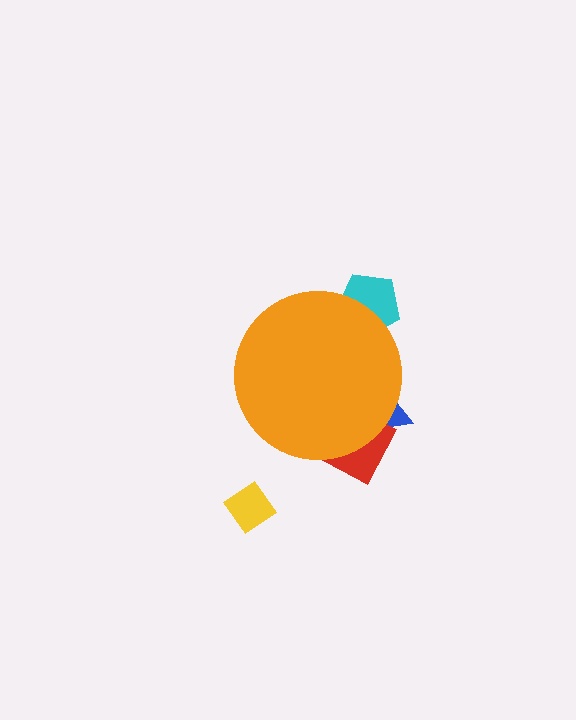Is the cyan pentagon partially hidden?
Yes, the cyan pentagon is partially hidden behind the orange circle.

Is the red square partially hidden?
Yes, the red square is partially hidden behind the orange circle.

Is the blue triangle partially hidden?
Yes, the blue triangle is partially hidden behind the orange circle.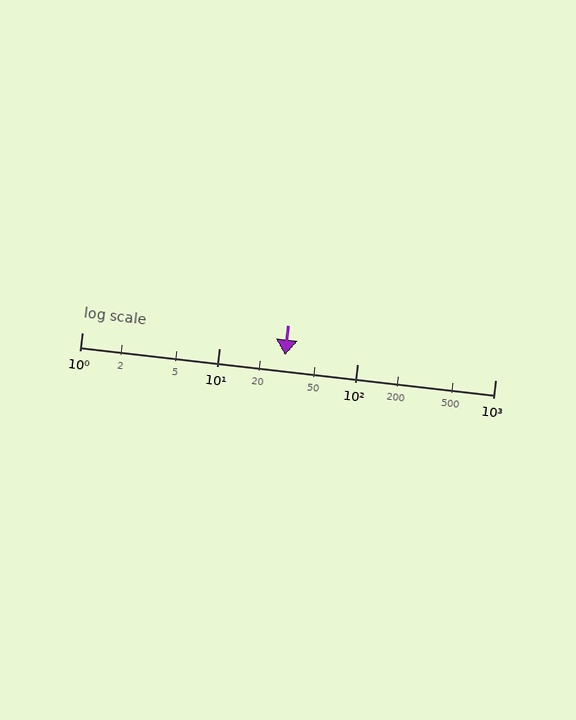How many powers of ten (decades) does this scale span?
The scale spans 3 decades, from 1 to 1000.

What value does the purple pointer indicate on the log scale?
The pointer indicates approximately 30.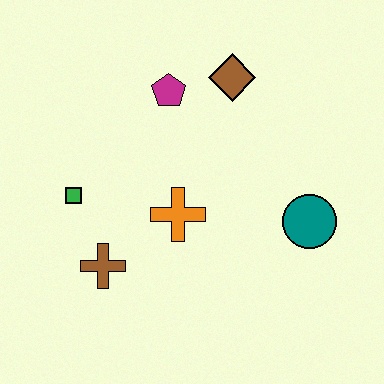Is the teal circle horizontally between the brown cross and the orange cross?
No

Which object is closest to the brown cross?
The green square is closest to the brown cross.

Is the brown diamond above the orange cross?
Yes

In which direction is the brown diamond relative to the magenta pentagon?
The brown diamond is to the right of the magenta pentagon.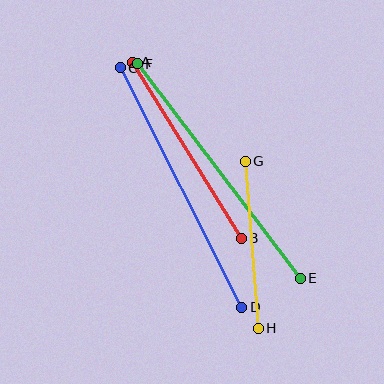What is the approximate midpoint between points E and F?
The midpoint is at approximately (219, 171) pixels.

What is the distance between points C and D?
The distance is approximately 268 pixels.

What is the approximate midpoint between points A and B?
The midpoint is at approximately (187, 150) pixels.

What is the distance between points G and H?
The distance is approximately 167 pixels.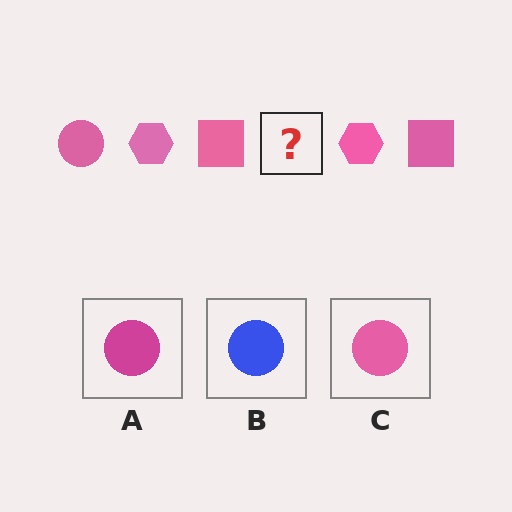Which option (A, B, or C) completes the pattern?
C.